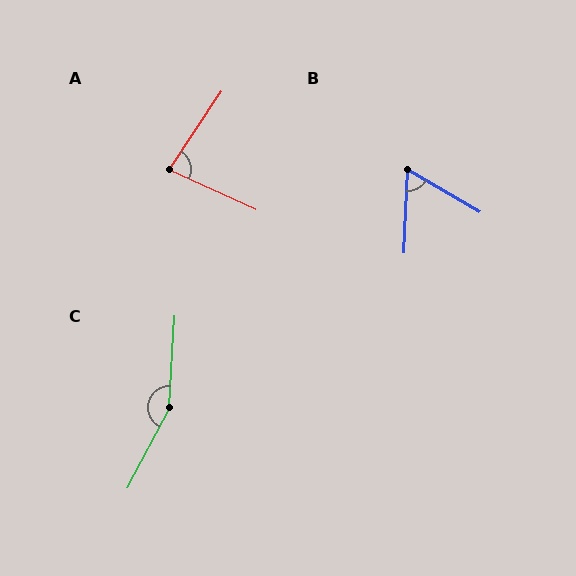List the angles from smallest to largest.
B (62°), A (81°), C (156°).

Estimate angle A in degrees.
Approximately 81 degrees.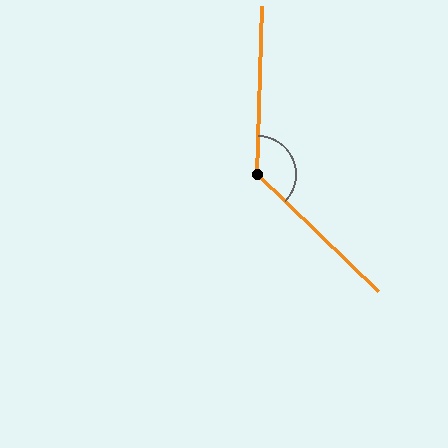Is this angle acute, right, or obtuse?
It is obtuse.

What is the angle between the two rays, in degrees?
Approximately 132 degrees.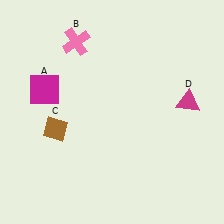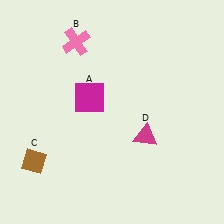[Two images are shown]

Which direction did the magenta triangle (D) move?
The magenta triangle (D) moved left.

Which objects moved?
The objects that moved are: the magenta square (A), the brown diamond (C), the magenta triangle (D).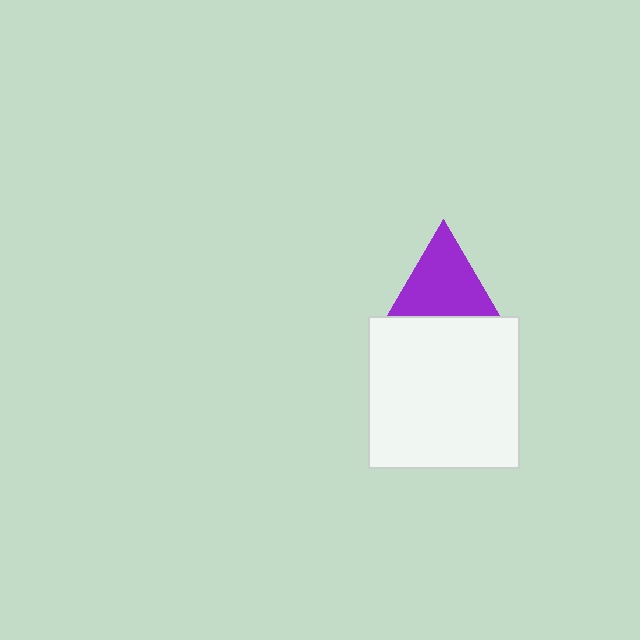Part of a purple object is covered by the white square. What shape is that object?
It is a triangle.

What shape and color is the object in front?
The object in front is a white square.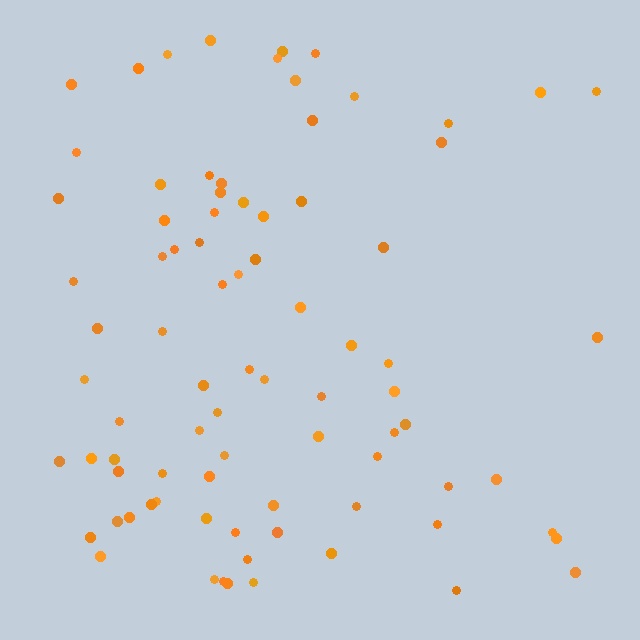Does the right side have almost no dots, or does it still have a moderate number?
Still a moderate number, just noticeably fewer than the left.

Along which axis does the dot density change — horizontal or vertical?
Horizontal.